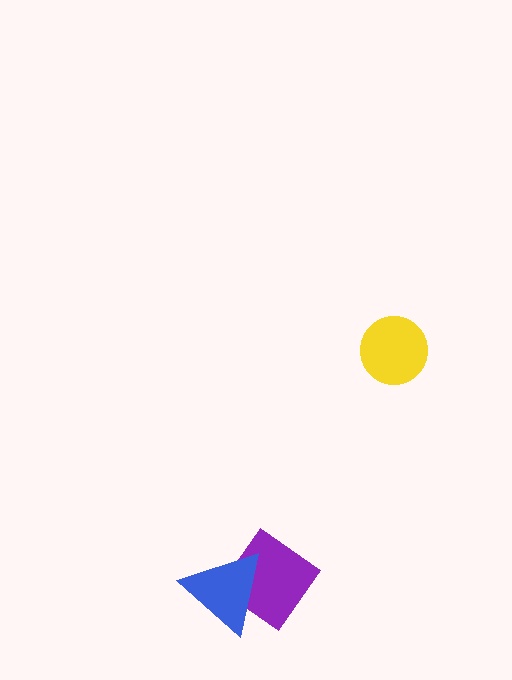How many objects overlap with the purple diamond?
1 object overlaps with the purple diamond.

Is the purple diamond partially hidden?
Yes, it is partially covered by another shape.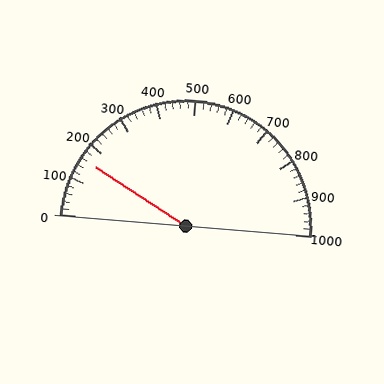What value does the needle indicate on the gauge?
The needle indicates approximately 160.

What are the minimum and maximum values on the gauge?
The gauge ranges from 0 to 1000.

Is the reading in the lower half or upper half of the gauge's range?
The reading is in the lower half of the range (0 to 1000).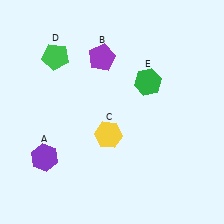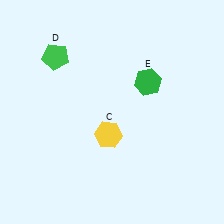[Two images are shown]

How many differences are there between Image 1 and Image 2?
There are 2 differences between the two images.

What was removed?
The purple hexagon (A), the purple pentagon (B) were removed in Image 2.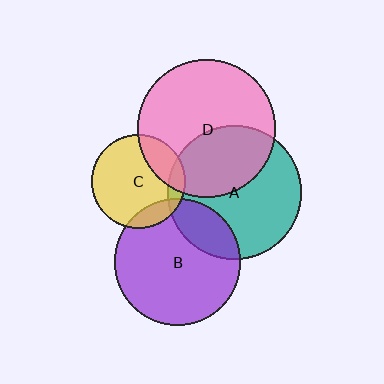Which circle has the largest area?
Circle D (pink).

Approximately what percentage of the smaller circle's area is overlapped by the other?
Approximately 40%.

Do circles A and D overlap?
Yes.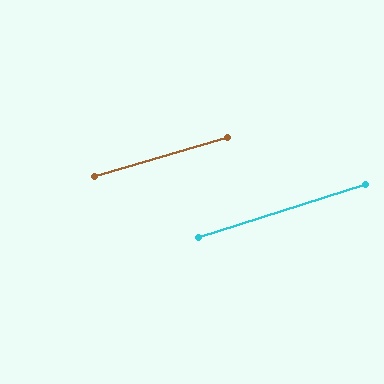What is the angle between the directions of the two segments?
Approximately 1 degree.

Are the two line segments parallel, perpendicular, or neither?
Parallel — their directions differ by only 1.2°.